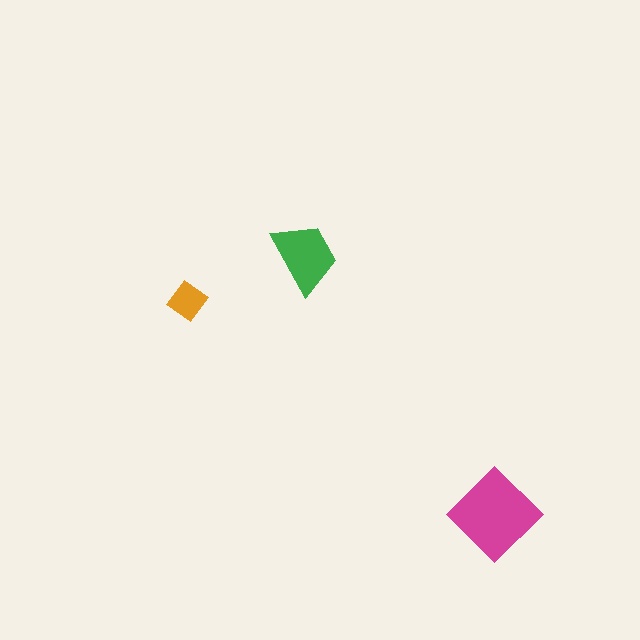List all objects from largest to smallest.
The magenta diamond, the green trapezoid, the orange diamond.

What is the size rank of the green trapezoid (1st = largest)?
2nd.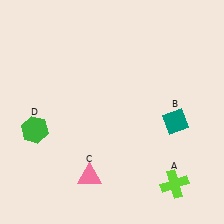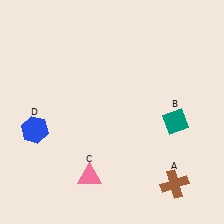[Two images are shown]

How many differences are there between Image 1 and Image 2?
There are 2 differences between the two images.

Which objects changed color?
A changed from lime to brown. D changed from green to blue.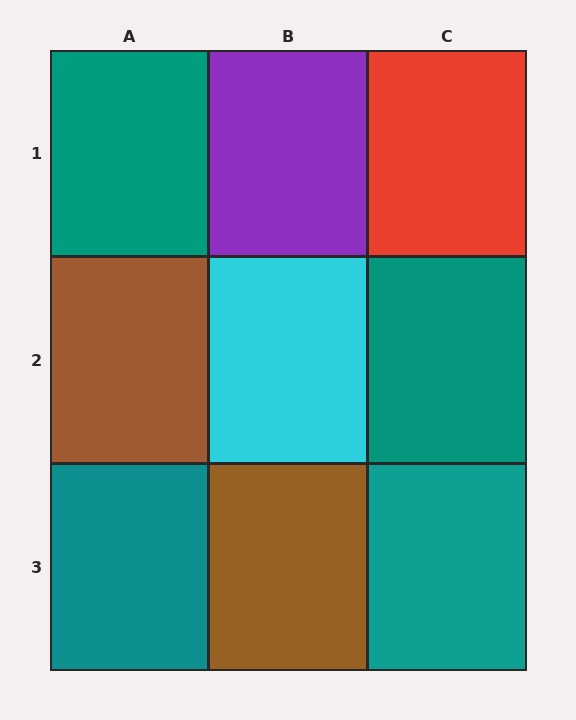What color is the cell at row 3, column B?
Brown.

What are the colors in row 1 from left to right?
Teal, purple, red.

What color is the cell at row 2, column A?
Brown.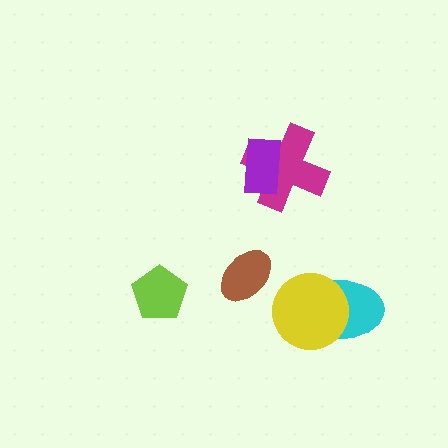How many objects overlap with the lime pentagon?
0 objects overlap with the lime pentagon.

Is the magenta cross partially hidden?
Yes, it is partially covered by another shape.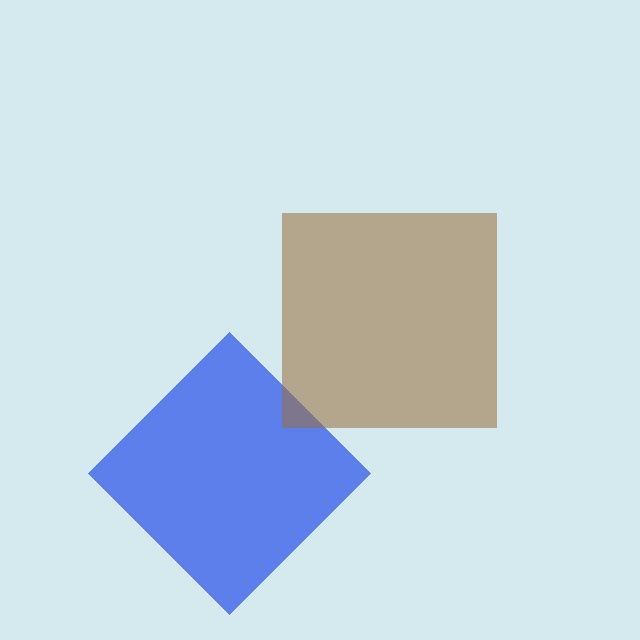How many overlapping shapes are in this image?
There are 2 overlapping shapes in the image.